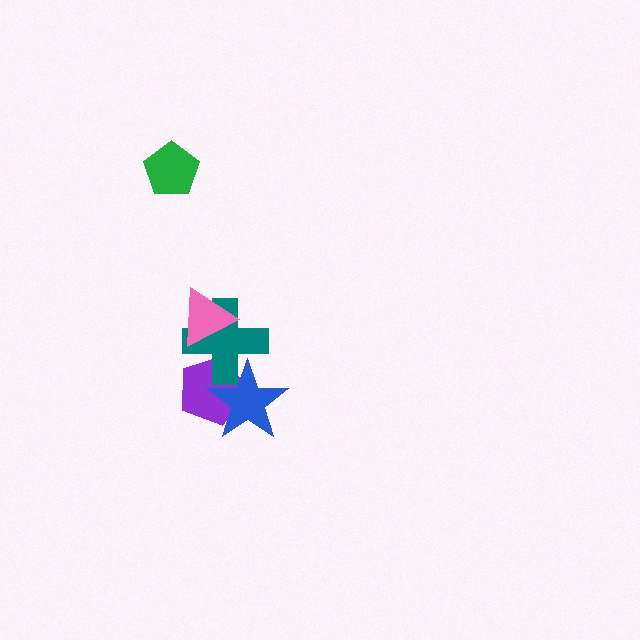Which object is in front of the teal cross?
The pink triangle is in front of the teal cross.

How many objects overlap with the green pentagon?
0 objects overlap with the green pentagon.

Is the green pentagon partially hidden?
No, no other shape covers it.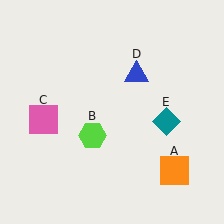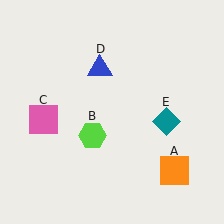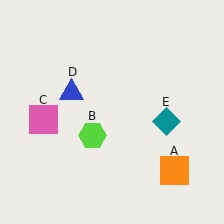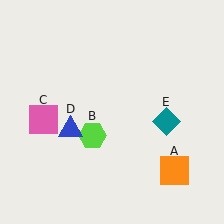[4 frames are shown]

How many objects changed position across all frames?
1 object changed position: blue triangle (object D).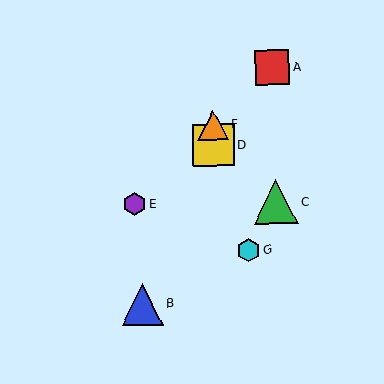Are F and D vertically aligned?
Yes, both are at x≈213.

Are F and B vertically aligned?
No, F is at x≈213 and B is at x≈142.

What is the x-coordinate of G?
Object G is at x≈248.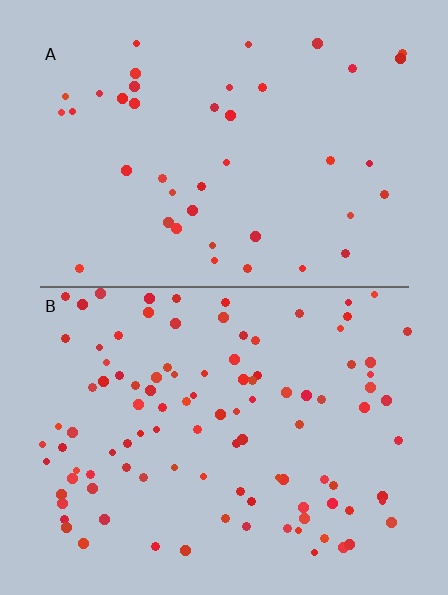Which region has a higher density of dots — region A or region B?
B (the bottom).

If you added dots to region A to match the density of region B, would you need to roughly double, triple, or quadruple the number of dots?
Approximately triple.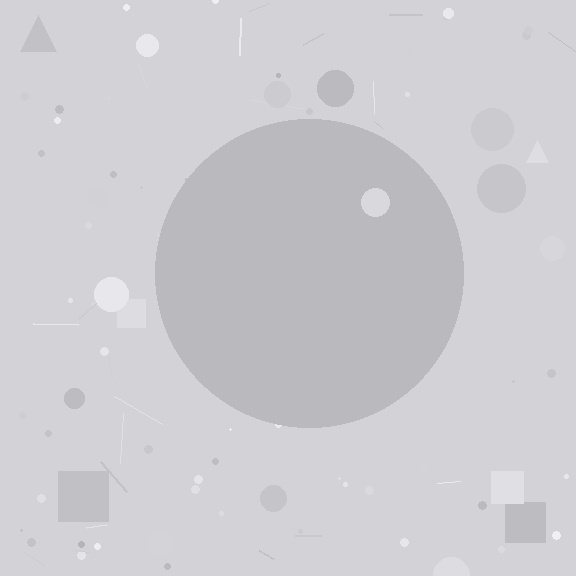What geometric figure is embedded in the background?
A circle is embedded in the background.